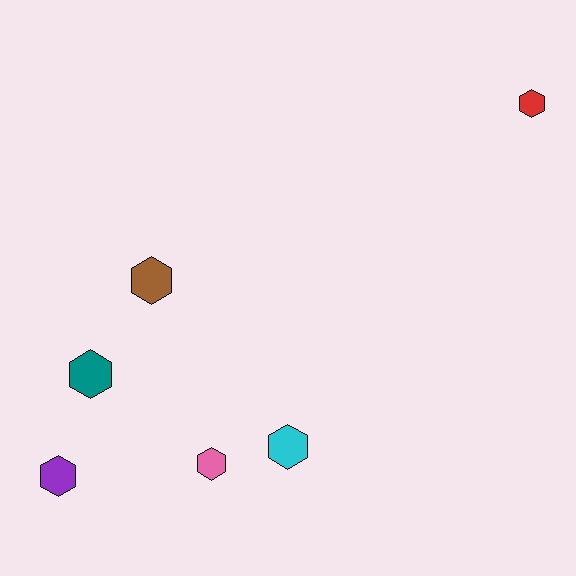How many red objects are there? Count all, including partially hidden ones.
There is 1 red object.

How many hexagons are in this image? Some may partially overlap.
There are 6 hexagons.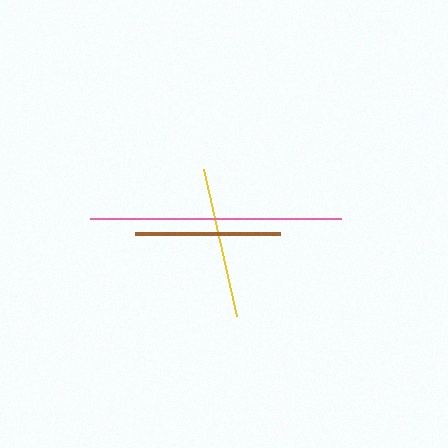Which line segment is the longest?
The pink line is the longest at approximately 251 pixels.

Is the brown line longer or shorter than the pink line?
The pink line is longer than the brown line.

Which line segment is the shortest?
The brown line is the shortest at approximately 145 pixels.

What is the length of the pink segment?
The pink segment is approximately 251 pixels long.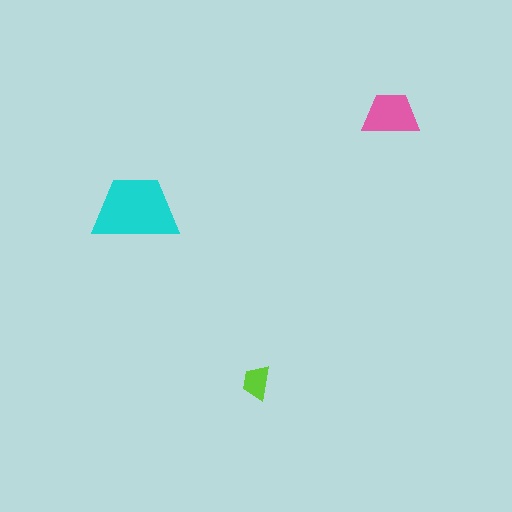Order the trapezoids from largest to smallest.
the cyan one, the pink one, the lime one.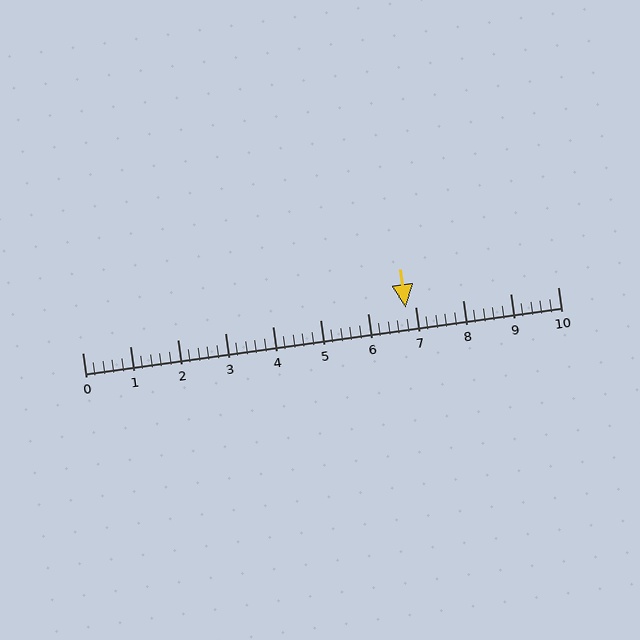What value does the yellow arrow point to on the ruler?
The yellow arrow points to approximately 6.8.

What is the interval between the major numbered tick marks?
The major tick marks are spaced 1 units apart.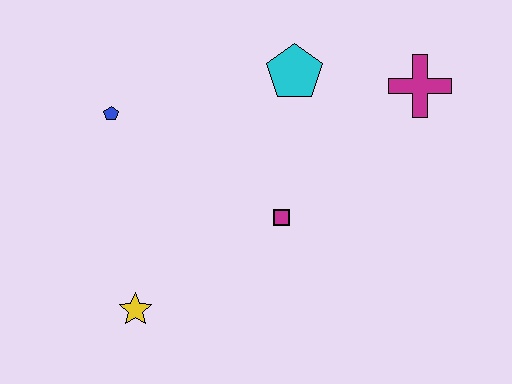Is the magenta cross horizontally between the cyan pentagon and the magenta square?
No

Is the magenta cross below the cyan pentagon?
Yes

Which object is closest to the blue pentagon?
The cyan pentagon is closest to the blue pentagon.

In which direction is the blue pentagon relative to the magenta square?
The blue pentagon is to the left of the magenta square.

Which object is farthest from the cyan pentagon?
The yellow star is farthest from the cyan pentagon.